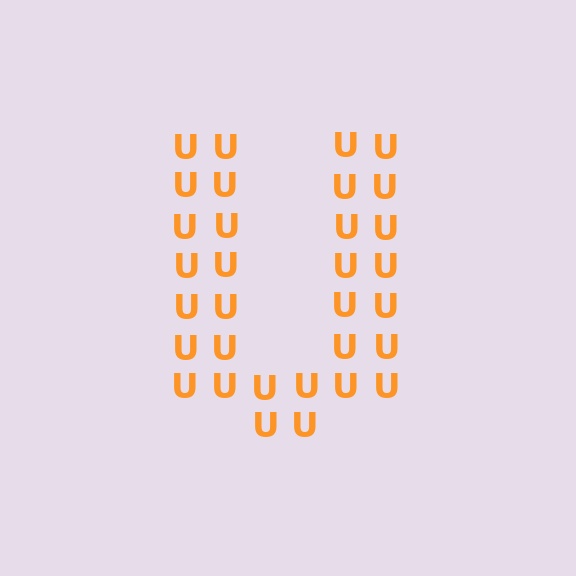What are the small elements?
The small elements are letter U's.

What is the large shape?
The large shape is the letter U.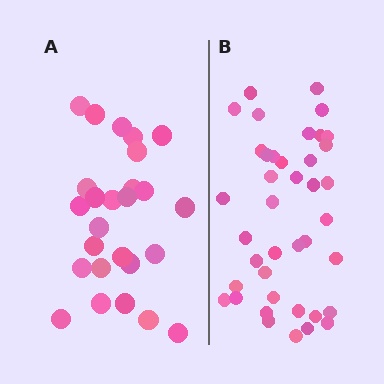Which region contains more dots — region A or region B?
Region B (the right region) has more dots.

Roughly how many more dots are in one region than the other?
Region B has approximately 15 more dots than region A.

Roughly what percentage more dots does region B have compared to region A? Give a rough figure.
About 55% more.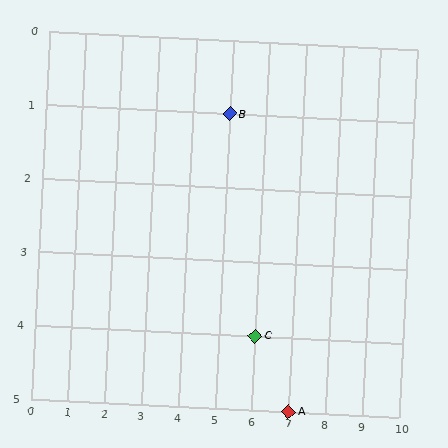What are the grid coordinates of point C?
Point C is at grid coordinates (6, 4).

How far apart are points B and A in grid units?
Points B and A are 2 columns and 4 rows apart (about 4.5 grid units diagonally).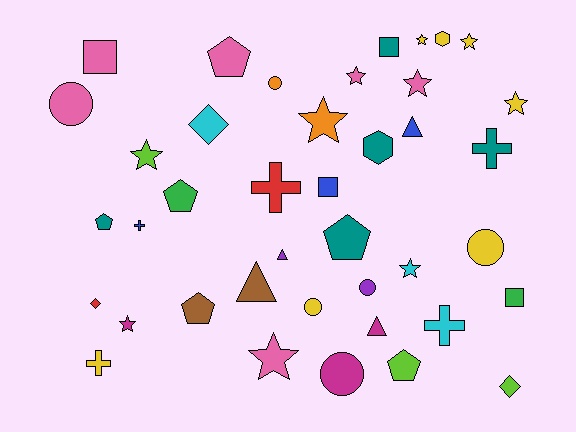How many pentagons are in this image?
There are 6 pentagons.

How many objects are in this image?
There are 40 objects.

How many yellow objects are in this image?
There are 7 yellow objects.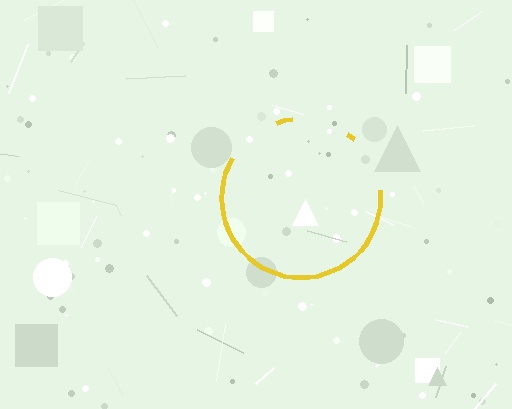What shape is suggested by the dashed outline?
The dashed outline suggests a circle.